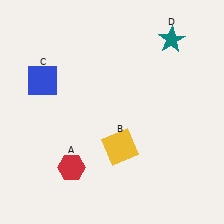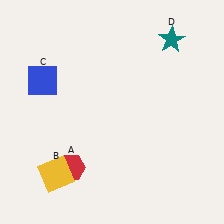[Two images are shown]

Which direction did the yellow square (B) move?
The yellow square (B) moved left.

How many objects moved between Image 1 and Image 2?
1 object moved between the two images.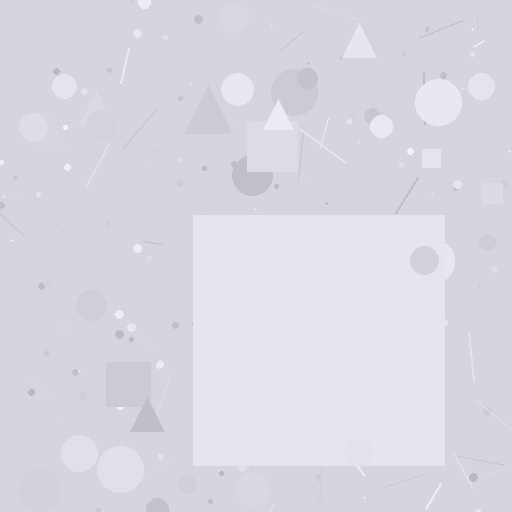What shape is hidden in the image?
A square is hidden in the image.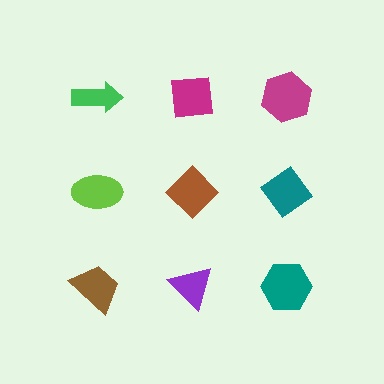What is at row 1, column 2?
A magenta square.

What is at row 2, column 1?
A lime ellipse.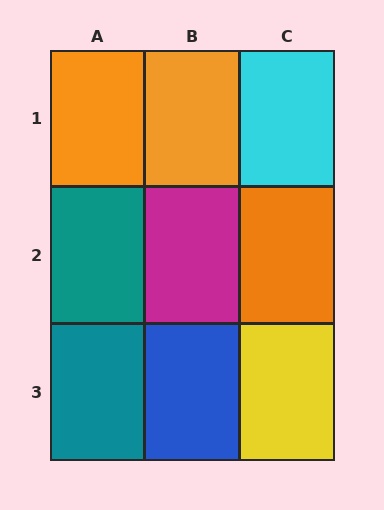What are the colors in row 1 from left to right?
Orange, orange, cyan.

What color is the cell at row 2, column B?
Magenta.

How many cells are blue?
1 cell is blue.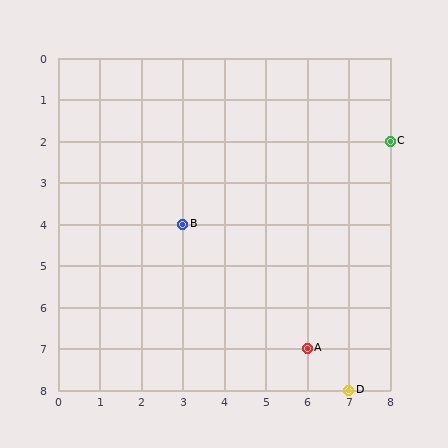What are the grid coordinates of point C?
Point C is at grid coordinates (8, 2).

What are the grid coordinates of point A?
Point A is at grid coordinates (6, 7).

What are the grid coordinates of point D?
Point D is at grid coordinates (7, 8).